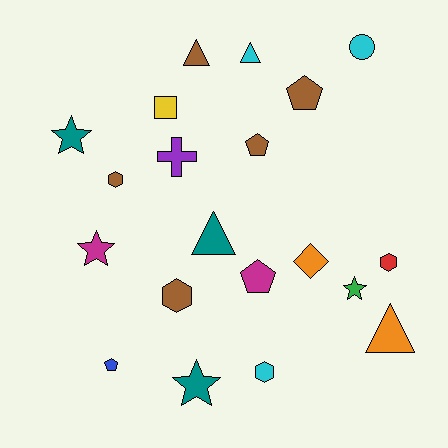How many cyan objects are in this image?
There are 3 cyan objects.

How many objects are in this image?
There are 20 objects.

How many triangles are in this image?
There are 4 triangles.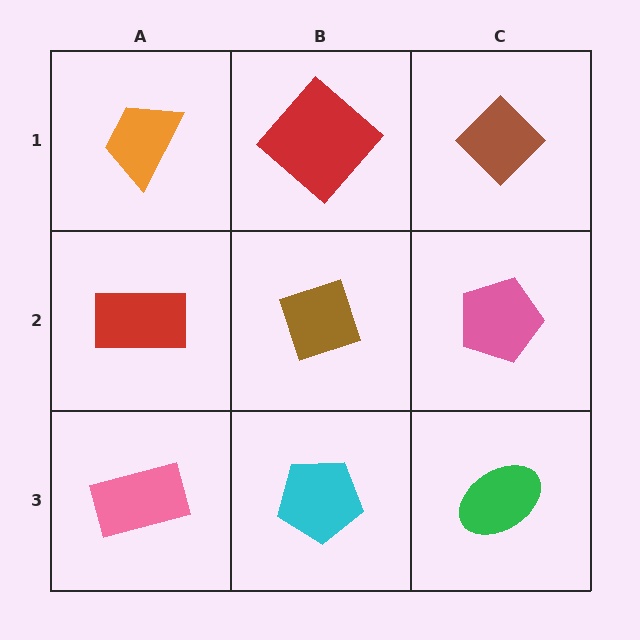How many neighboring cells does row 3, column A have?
2.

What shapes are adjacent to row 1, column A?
A red rectangle (row 2, column A), a red diamond (row 1, column B).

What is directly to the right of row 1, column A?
A red diamond.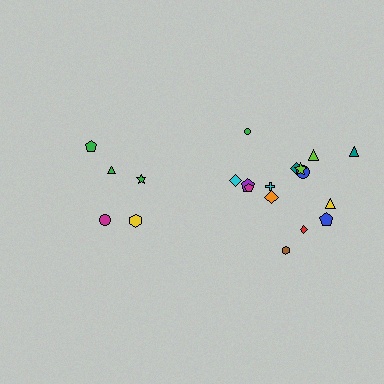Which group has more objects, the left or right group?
The right group.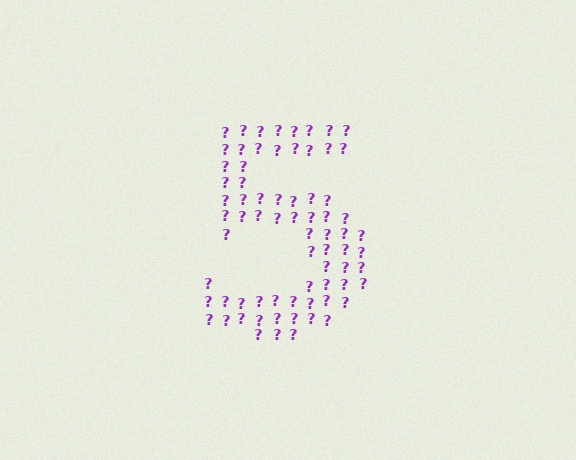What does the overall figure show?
The overall figure shows the digit 5.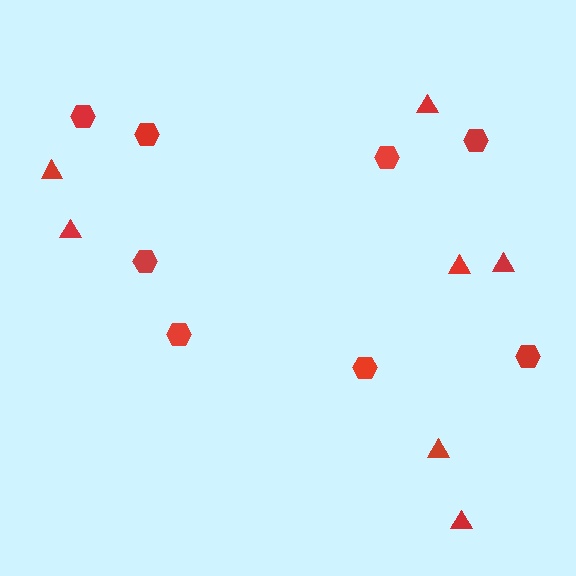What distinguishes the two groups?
There are 2 groups: one group of hexagons (8) and one group of triangles (7).